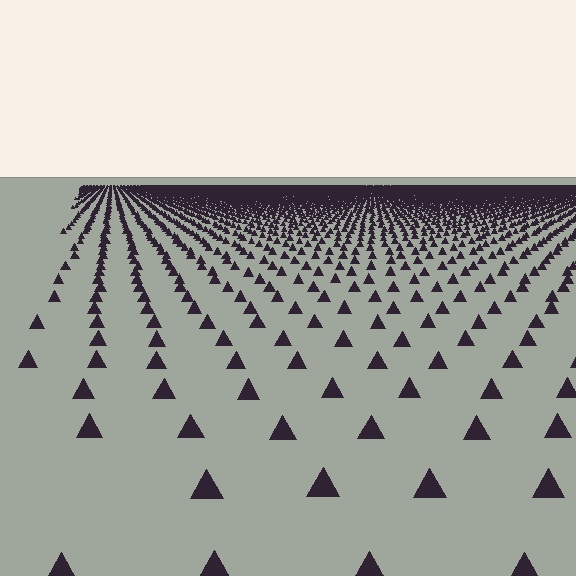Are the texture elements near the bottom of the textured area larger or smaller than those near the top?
Larger. Near the bottom, elements are closer to the viewer and appear at a bigger on-screen size.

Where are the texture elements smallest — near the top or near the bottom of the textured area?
Near the top.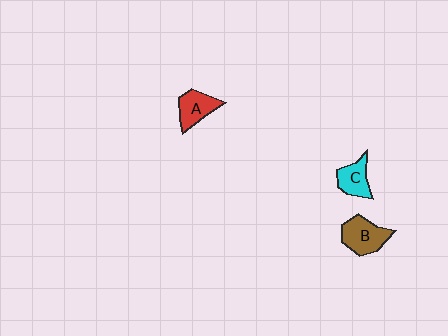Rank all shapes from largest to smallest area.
From largest to smallest: B (brown), A (red), C (cyan).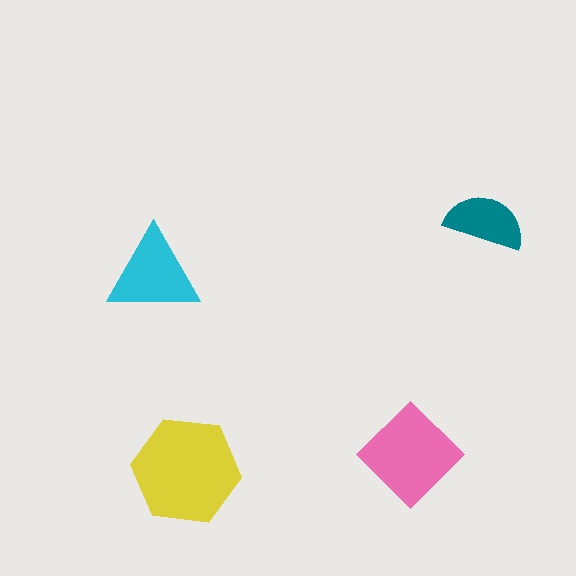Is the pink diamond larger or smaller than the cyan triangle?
Larger.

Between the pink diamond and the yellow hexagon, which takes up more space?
The yellow hexagon.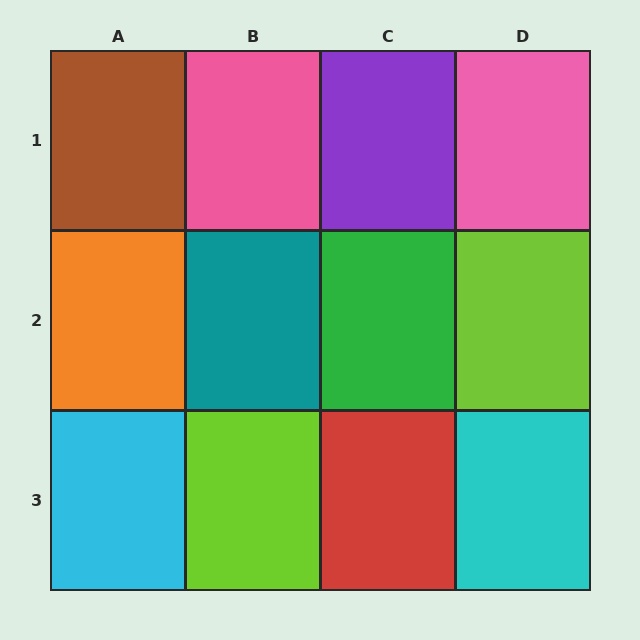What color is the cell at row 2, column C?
Green.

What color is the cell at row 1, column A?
Brown.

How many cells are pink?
2 cells are pink.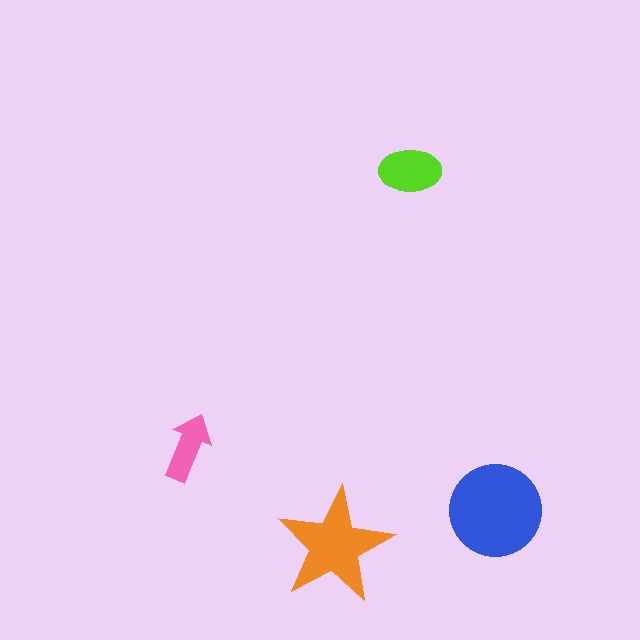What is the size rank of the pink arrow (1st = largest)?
4th.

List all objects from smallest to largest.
The pink arrow, the lime ellipse, the orange star, the blue circle.